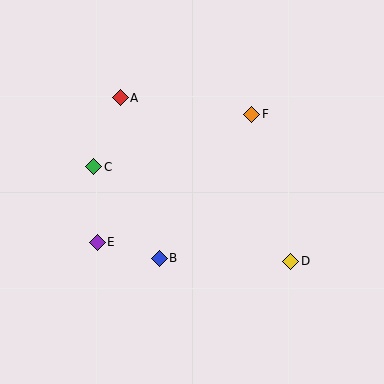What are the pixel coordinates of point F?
Point F is at (252, 114).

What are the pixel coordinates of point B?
Point B is at (159, 258).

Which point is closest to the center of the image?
Point B at (159, 258) is closest to the center.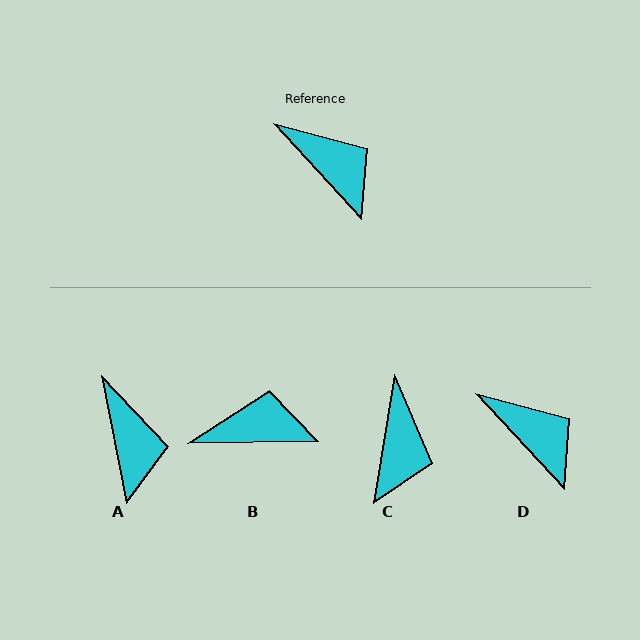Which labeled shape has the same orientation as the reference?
D.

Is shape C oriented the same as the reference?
No, it is off by about 52 degrees.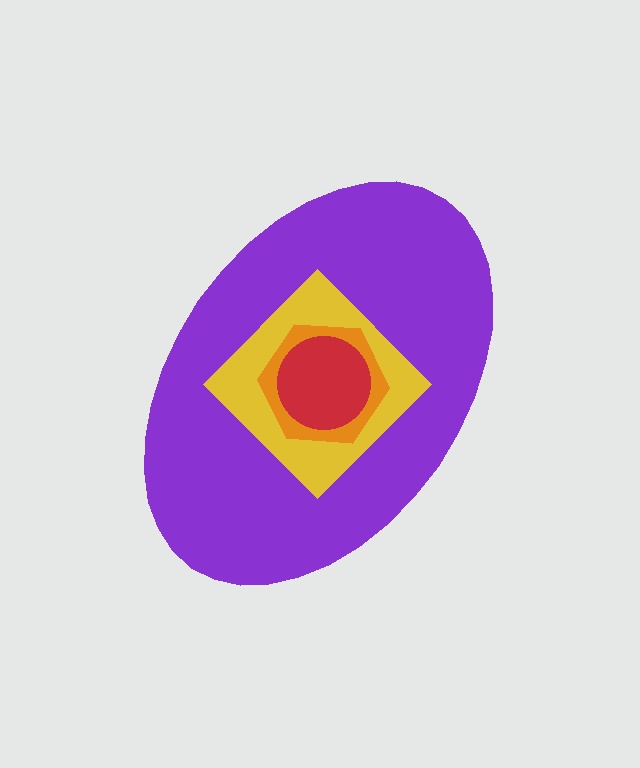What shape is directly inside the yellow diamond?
The orange hexagon.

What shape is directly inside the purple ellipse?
The yellow diamond.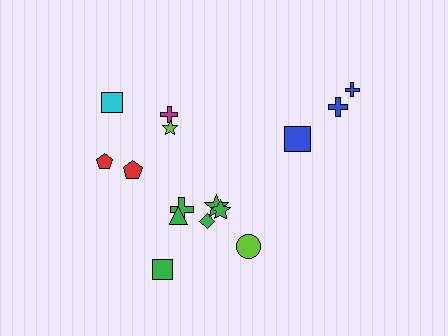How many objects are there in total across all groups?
There are 15 objects.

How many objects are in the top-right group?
There are 3 objects.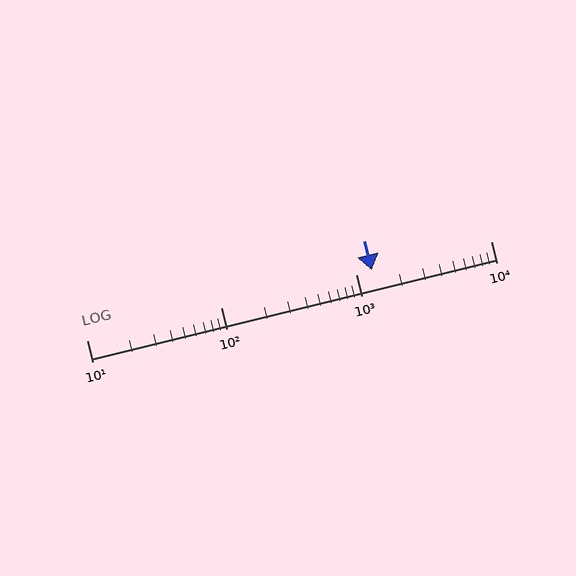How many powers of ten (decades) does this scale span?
The scale spans 3 decades, from 10 to 10000.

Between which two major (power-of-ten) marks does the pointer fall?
The pointer is between 1000 and 10000.